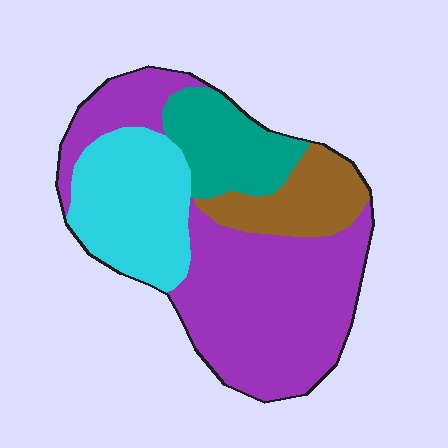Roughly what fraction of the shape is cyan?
Cyan takes up about one quarter (1/4) of the shape.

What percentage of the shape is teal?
Teal takes up about one sixth (1/6) of the shape.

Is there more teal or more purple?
Purple.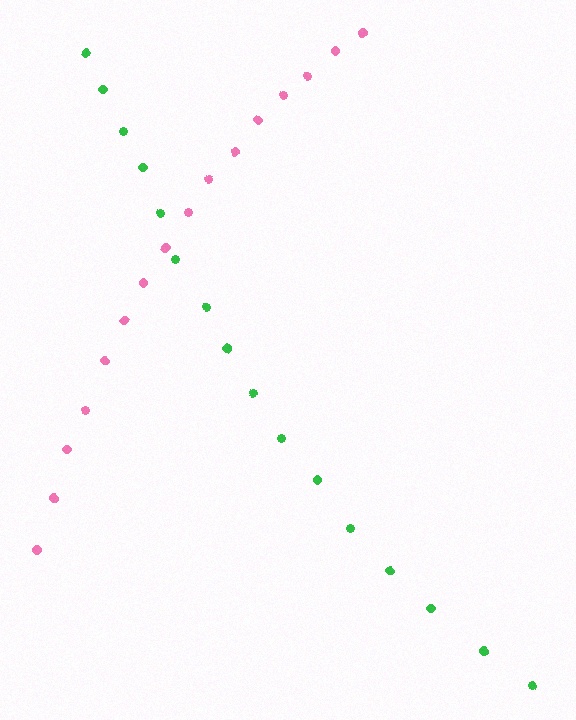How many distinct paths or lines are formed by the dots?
There are 2 distinct paths.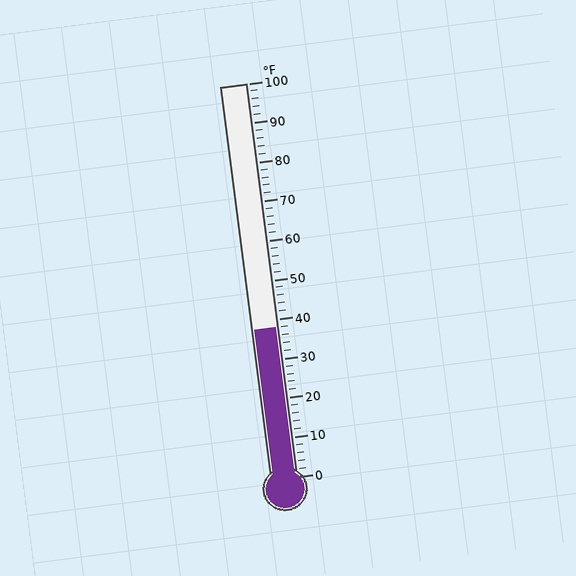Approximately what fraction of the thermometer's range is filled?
The thermometer is filled to approximately 40% of its range.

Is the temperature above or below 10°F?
The temperature is above 10°F.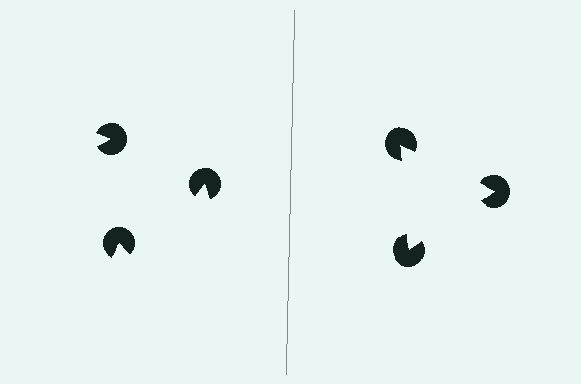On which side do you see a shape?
An illusory triangle appears on the right side. On the left side the wedge cuts are rotated, so no coherent shape forms.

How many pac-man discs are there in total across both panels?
6 — 3 on each side.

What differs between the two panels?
The pac-man discs are positioned identically on both sides; only the wedge orientations differ. On the right they align to a triangle; on the left they are misaligned.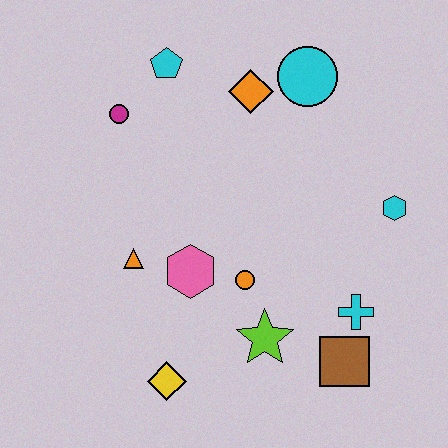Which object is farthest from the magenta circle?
The brown square is farthest from the magenta circle.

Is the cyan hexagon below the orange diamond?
Yes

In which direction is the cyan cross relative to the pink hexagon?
The cyan cross is to the right of the pink hexagon.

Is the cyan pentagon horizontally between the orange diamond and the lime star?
No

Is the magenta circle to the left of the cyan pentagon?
Yes